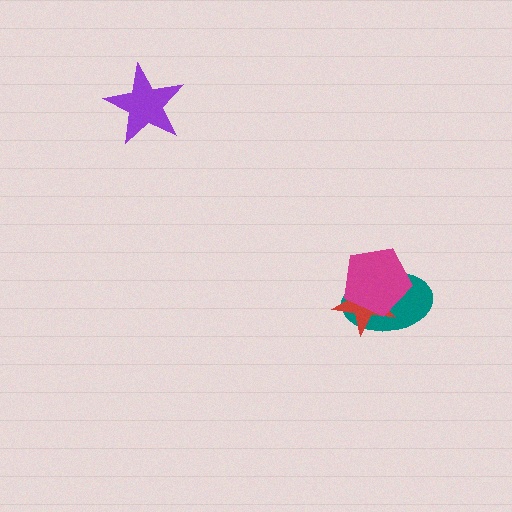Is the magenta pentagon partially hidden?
No, no other shape covers it.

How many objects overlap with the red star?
2 objects overlap with the red star.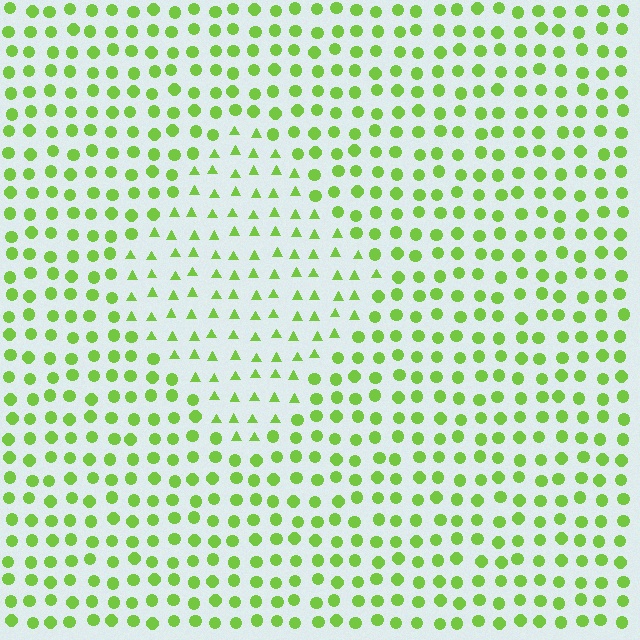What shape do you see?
I see a diamond.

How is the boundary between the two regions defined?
The boundary is defined by a change in element shape: triangles inside vs. circles outside. All elements share the same color and spacing.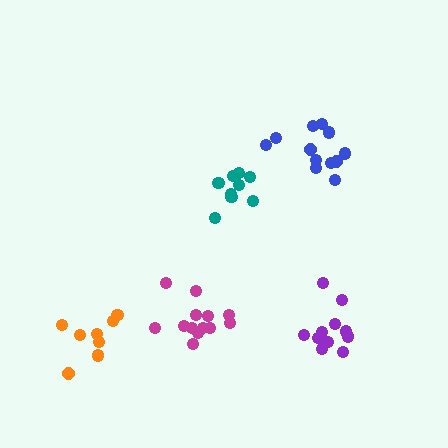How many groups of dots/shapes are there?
There are 5 groups.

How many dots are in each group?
Group 1: 12 dots, Group 2: 11 dots, Group 3: 8 dots, Group 4: 9 dots, Group 5: 13 dots (53 total).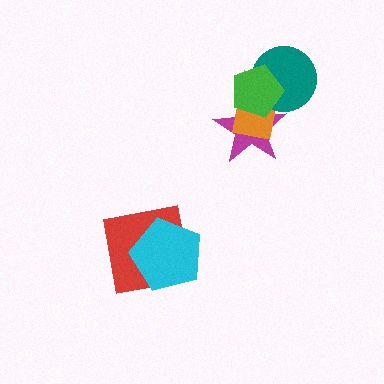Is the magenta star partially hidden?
Yes, it is partially covered by another shape.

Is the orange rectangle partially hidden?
Yes, it is partially covered by another shape.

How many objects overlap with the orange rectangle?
3 objects overlap with the orange rectangle.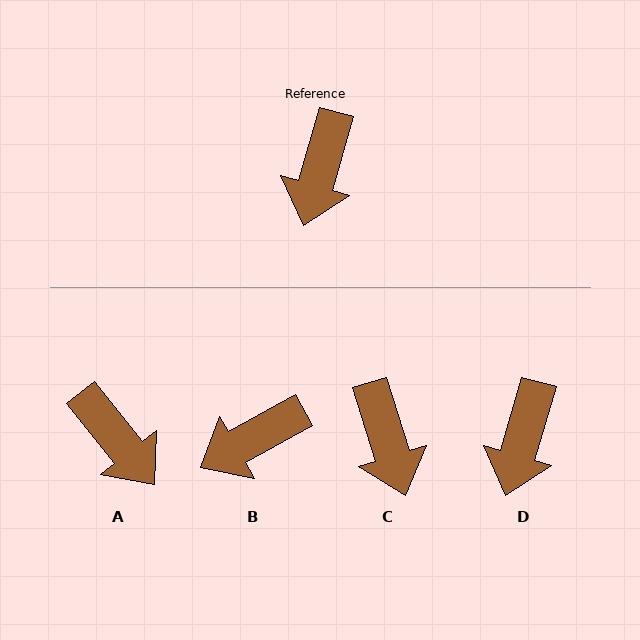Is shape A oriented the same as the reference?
No, it is off by about 55 degrees.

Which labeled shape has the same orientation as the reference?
D.